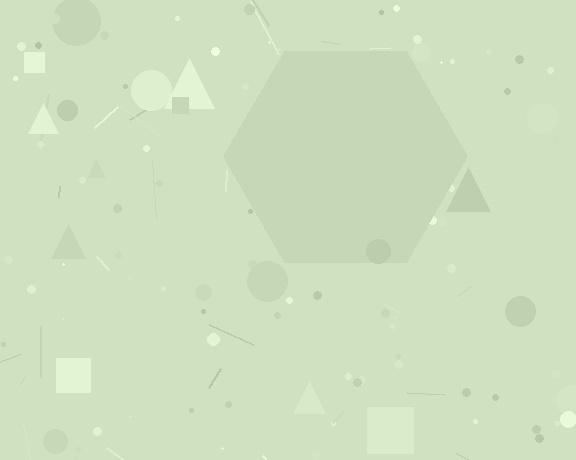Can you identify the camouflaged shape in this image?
The camouflaged shape is a hexagon.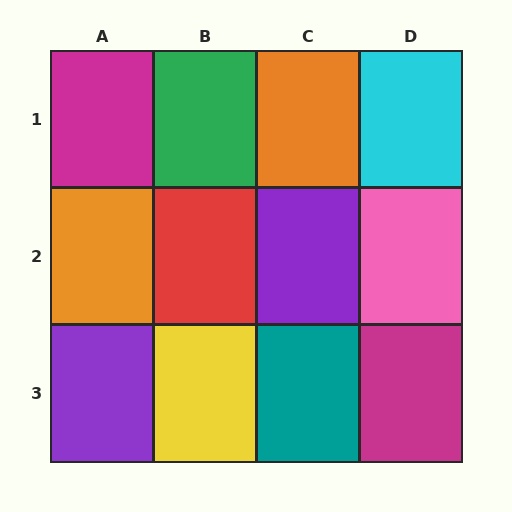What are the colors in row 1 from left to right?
Magenta, green, orange, cyan.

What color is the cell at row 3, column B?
Yellow.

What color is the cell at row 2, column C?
Purple.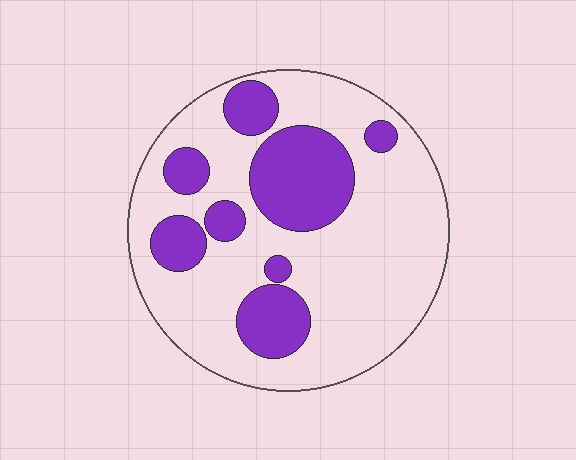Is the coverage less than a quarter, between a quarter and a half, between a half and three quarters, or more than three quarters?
Between a quarter and a half.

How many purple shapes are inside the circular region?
8.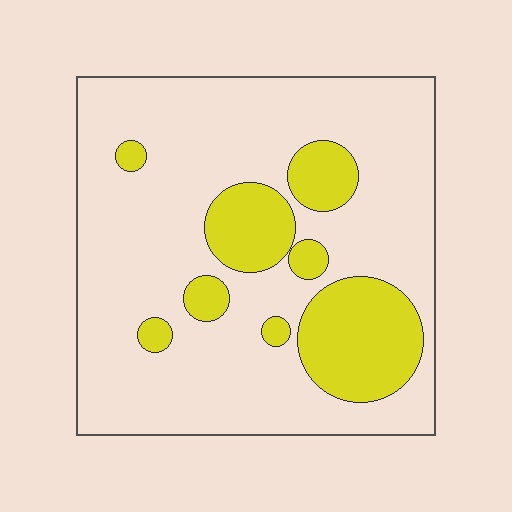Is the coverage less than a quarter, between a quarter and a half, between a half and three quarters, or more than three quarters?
Less than a quarter.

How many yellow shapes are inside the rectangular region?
8.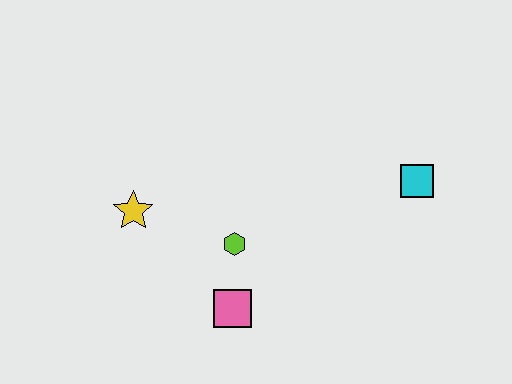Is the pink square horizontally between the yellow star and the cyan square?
Yes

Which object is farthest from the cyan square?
The yellow star is farthest from the cyan square.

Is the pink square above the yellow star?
No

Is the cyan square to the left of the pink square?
No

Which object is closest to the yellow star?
The lime hexagon is closest to the yellow star.